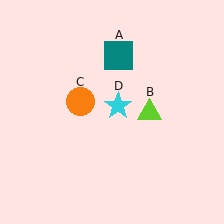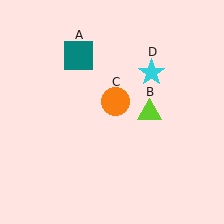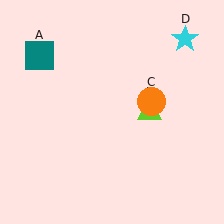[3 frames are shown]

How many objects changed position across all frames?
3 objects changed position: teal square (object A), orange circle (object C), cyan star (object D).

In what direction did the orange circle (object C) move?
The orange circle (object C) moved right.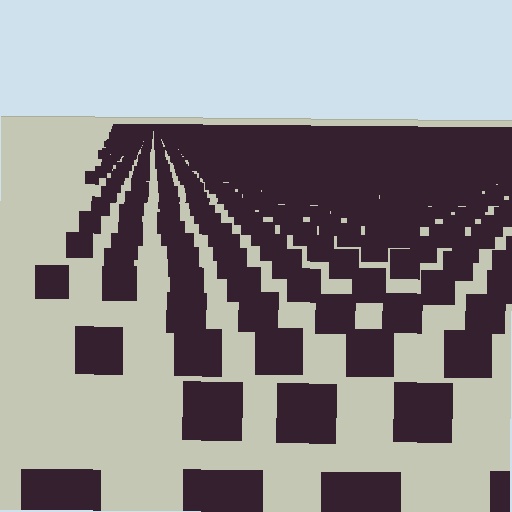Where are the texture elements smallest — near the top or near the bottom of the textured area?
Near the top.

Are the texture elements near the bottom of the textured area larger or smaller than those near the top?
Larger. Near the bottom, elements are closer to the viewer and appear at a bigger on-screen size.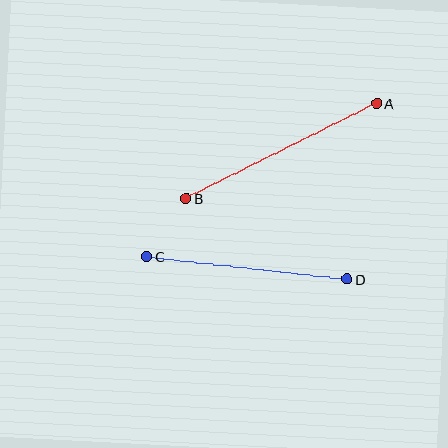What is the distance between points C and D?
The distance is approximately 202 pixels.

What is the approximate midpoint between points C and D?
The midpoint is at approximately (247, 268) pixels.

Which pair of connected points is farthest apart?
Points A and B are farthest apart.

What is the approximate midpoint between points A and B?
The midpoint is at approximately (281, 151) pixels.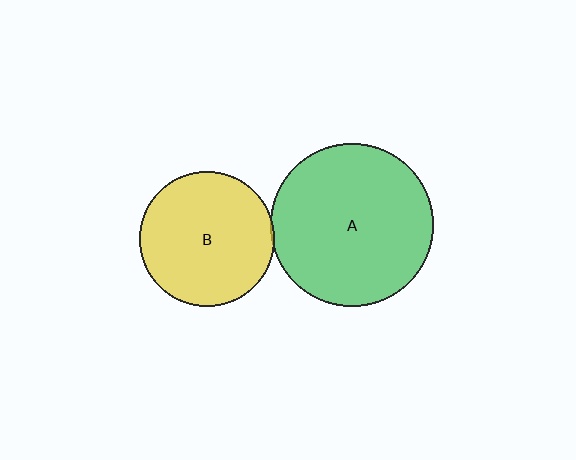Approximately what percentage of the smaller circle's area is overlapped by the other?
Approximately 5%.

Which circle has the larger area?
Circle A (green).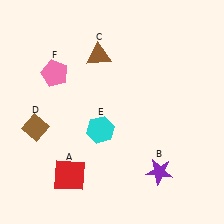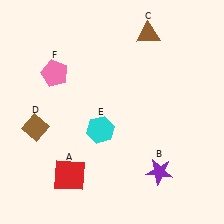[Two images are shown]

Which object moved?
The brown triangle (C) moved right.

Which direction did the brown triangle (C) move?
The brown triangle (C) moved right.